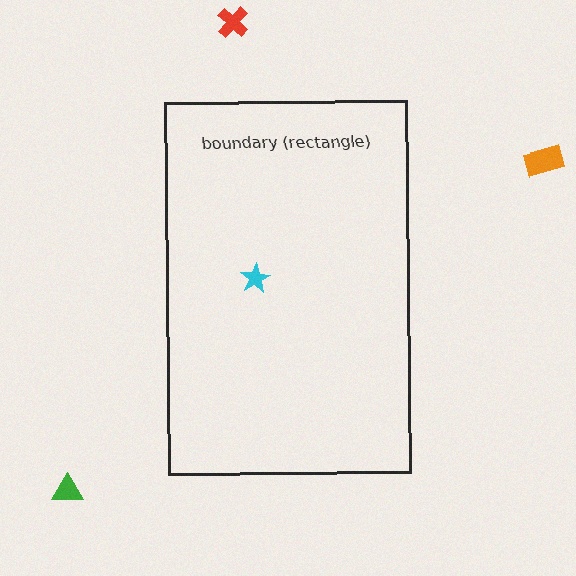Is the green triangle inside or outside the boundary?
Outside.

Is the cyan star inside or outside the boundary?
Inside.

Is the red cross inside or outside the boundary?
Outside.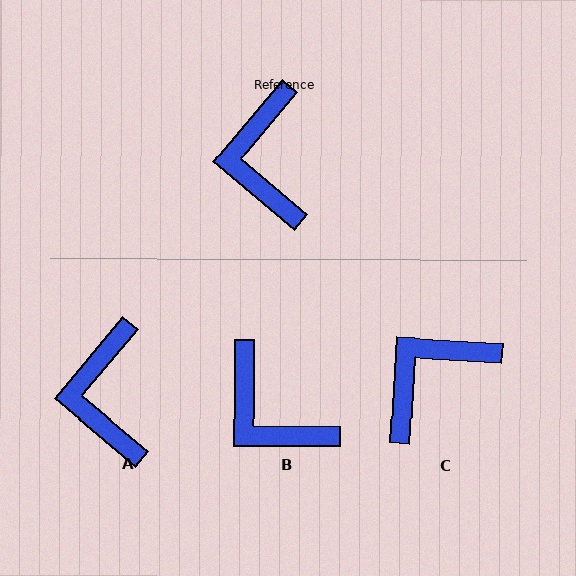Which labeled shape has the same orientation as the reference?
A.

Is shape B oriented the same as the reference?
No, it is off by about 40 degrees.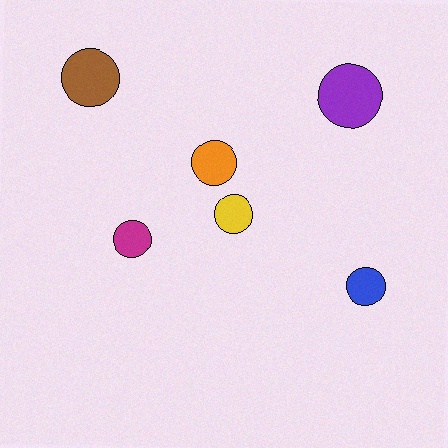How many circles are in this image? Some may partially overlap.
There are 6 circles.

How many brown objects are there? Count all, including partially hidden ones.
There is 1 brown object.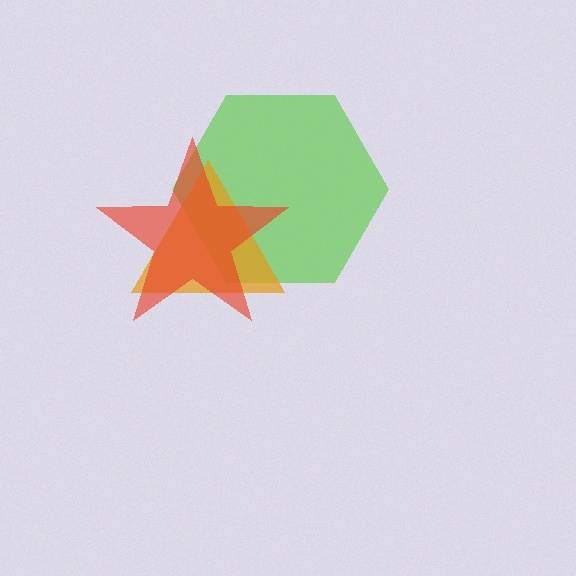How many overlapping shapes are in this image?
There are 3 overlapping shapes in the image.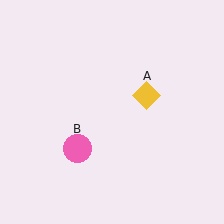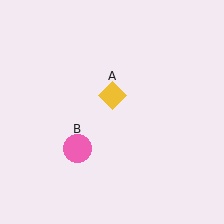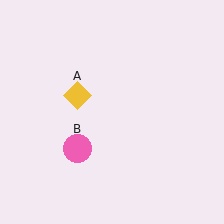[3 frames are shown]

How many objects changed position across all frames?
1 object changed position: yellow diamond (object A).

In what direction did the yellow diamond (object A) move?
The yellow diamond (object A) moved left.